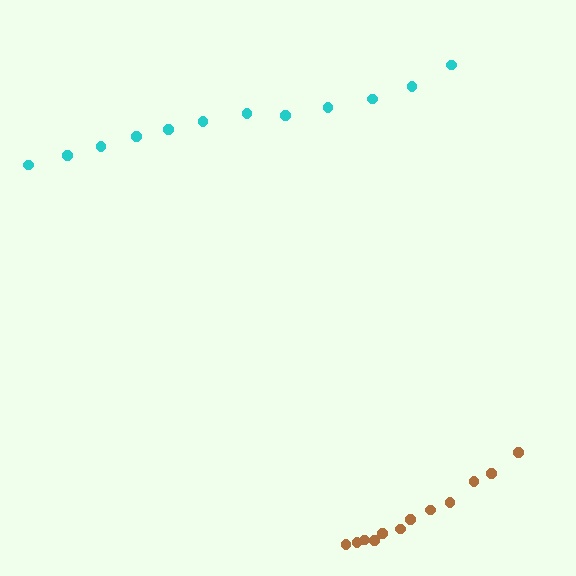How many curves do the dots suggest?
There are 2 distinct paths.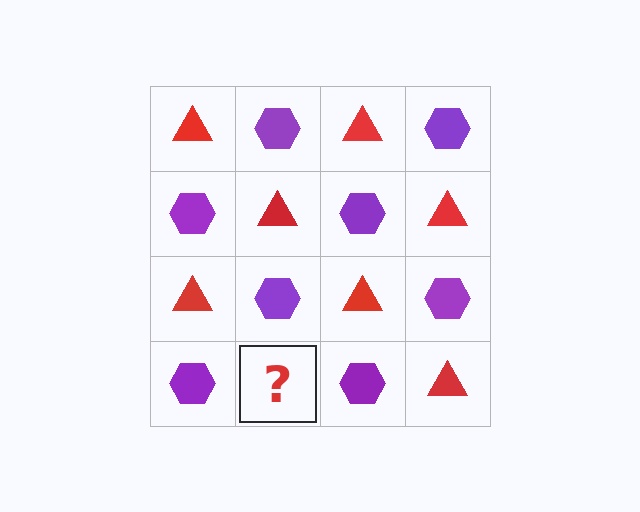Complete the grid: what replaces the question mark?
The question mark should be replaced with a red triangle.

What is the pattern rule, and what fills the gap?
The rule is that it alternates red triangle and purple hexagon in a checkerboard pattern. The gap should be filled with a red triangle.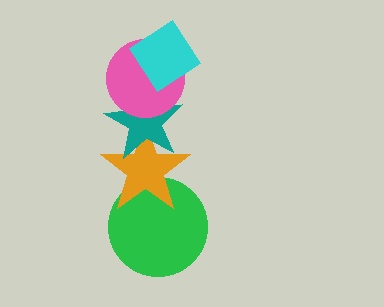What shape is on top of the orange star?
The teal star is on top of the orange star.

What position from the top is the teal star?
The teal star is 3rd from the top.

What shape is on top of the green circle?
The orange star is on top of the green circle.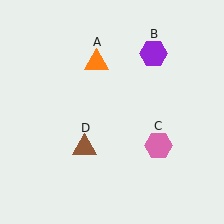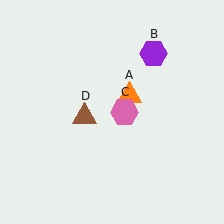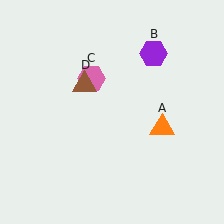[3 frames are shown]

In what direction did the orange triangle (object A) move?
The orange triangle (object A) moved down and to the right.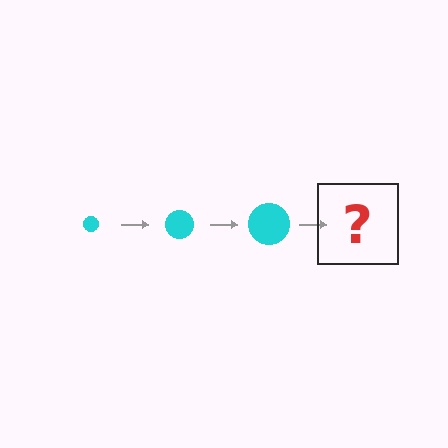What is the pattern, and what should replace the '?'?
The pattern is that the circle gets progressively larger each step. The '?' should be a cyan circle, larger than the previous one.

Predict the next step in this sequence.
The next step is a cyan circle, larger than the previous one.